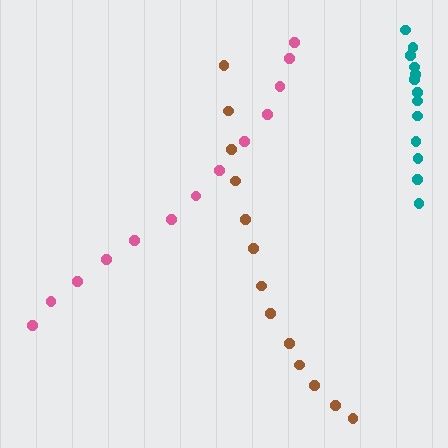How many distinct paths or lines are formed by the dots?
There are 3 distinct paths.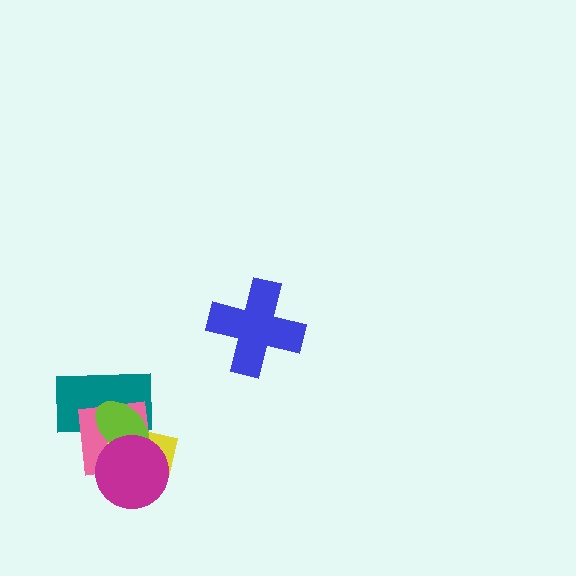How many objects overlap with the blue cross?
0 objects overlap with the blue cross.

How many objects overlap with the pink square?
4 objects overlap with the pink square.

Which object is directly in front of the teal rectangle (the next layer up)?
The pink square is directly in front of the teal rectangle.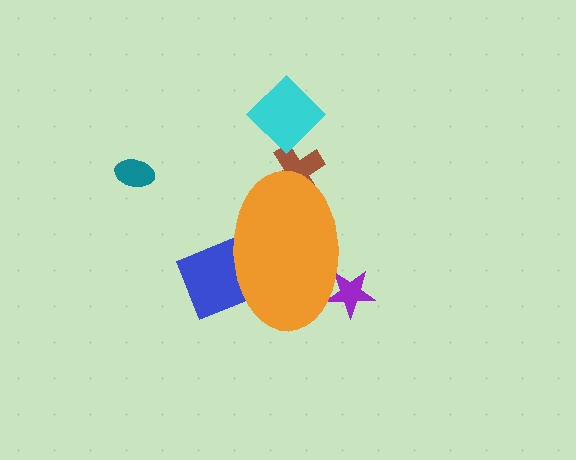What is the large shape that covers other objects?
An orange ellipse.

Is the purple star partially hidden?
Yes, the purple star is partially hidden behind the orange ellipse.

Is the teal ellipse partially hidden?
No, the teal ellipse is fully visible.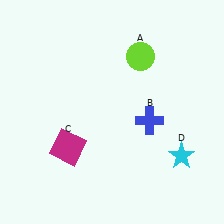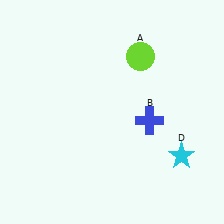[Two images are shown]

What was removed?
The magenta square (C) was removed in Image 2.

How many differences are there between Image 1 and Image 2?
There is 1 difference between the two images.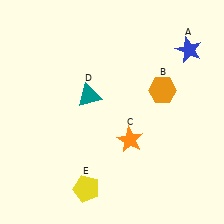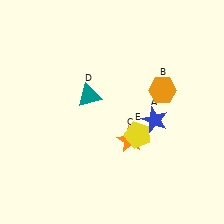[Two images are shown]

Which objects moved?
The objects that moved are: the blue star (A), the yellow pentagon (E).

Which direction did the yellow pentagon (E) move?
The yellow pentagon (E) moved up.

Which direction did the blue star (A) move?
The blue star (A) moved down.